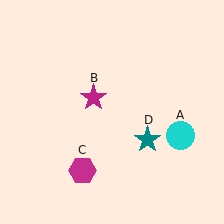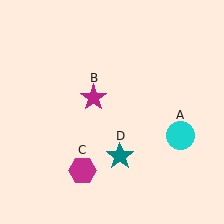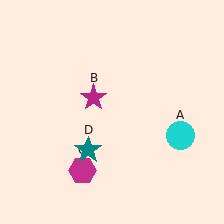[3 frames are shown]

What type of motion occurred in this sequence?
The teal star (object D) rotated clockwise around the center of the scene.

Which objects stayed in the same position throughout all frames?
Cyan circle (object A) and magenta star (object B) and magenta hexagon (object C) remained stationary.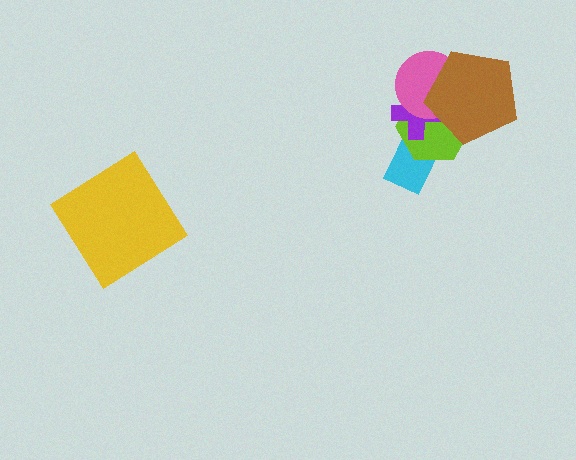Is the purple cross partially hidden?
Yes, it is partially covered by another shape.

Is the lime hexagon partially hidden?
Yes, it is partially covered by another shape.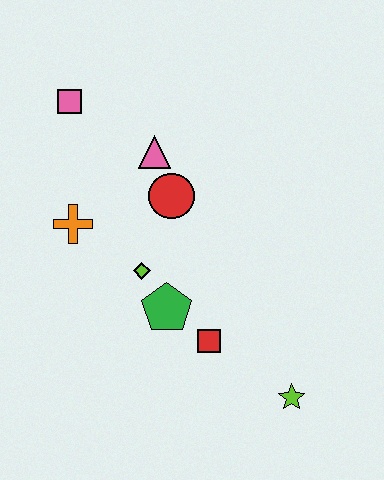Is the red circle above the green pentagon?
Yes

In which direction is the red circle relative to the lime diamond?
The red circle is above the lime diamond.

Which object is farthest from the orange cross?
The lime star is farthest from the orange cross.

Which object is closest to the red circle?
The pink triangle is closest to the red circle.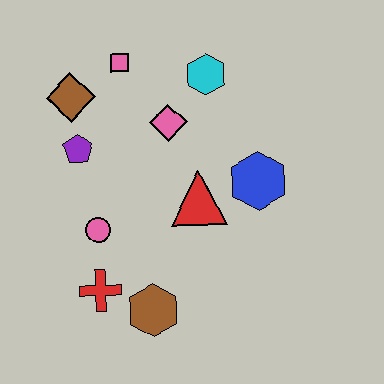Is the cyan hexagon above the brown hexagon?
Yes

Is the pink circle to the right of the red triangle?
No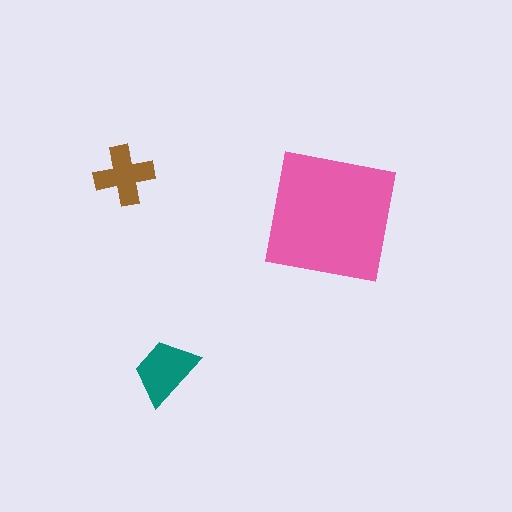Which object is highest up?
The brown cross is topmost.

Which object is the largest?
The pink square.